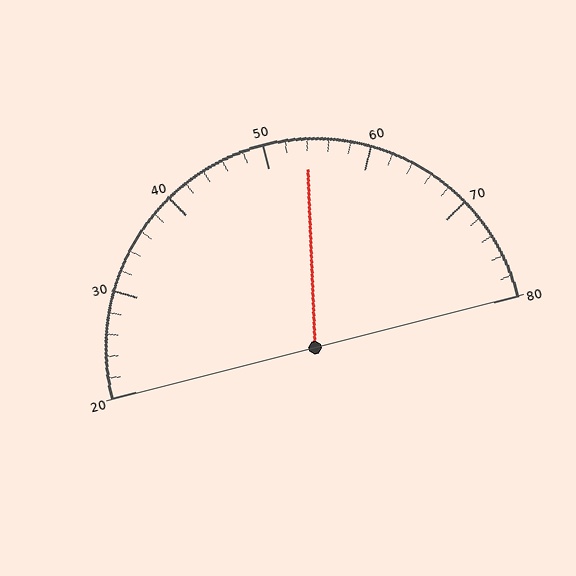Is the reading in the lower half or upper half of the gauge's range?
The reading is in the upper half of the range (20 to 80).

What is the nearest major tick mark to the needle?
The nearest major tick mark is 50.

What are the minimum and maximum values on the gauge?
The gauge ranges from 20 to 80.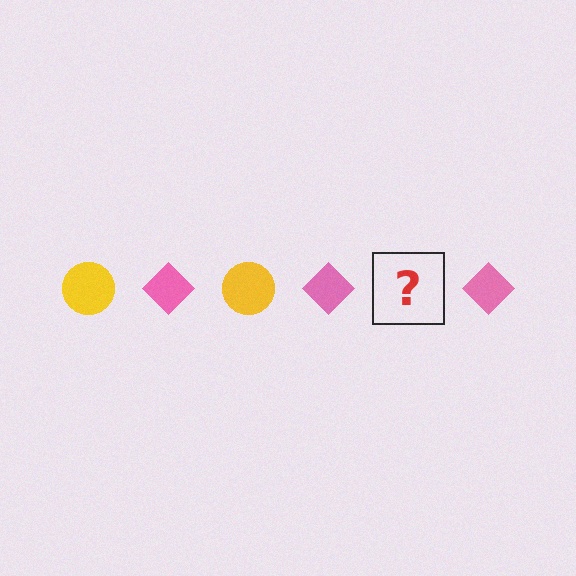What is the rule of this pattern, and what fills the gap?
The rule is that the pattern alternates between yellow circle and pink diamond. The gap should be filled with a yellow circle.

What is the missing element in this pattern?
The missing element is a yellow circle.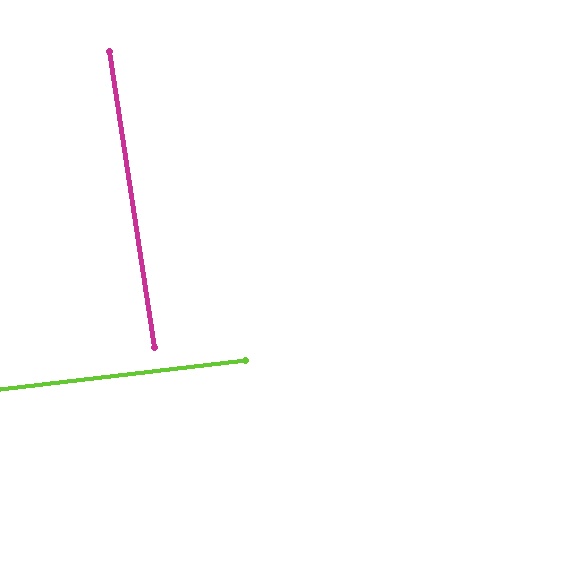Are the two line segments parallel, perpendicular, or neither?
Perpendicular — they meet at approximately 88°.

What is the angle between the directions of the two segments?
Approximately 88 degrees.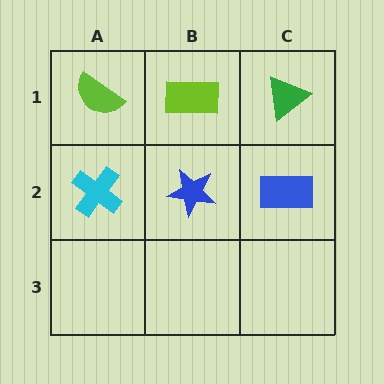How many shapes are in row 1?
3 shapes.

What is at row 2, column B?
A blue star.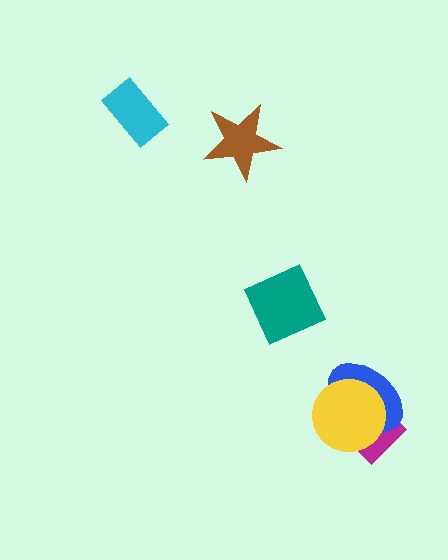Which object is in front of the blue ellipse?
The yellow circle is in front of the blue ellipse.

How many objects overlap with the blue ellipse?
2 objects overlap with the blue ellipse.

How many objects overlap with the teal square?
0 objects overlap with the teal square.